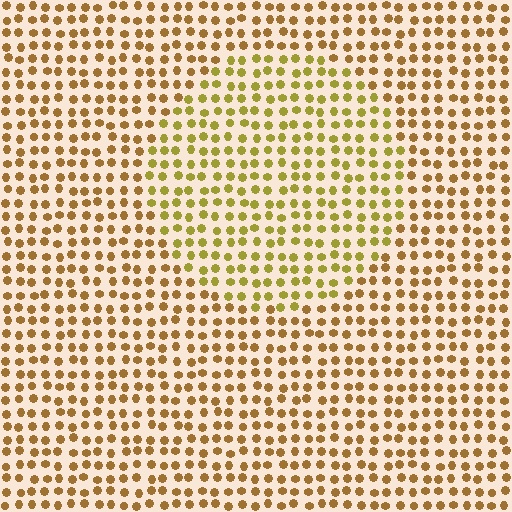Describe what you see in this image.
The image is filled with small brown elements in a uniform arrangement. A circle-shaped region is visible where the elements are tinted to a slightly different hue, forming a subtle color boundary.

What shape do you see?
I see a circle.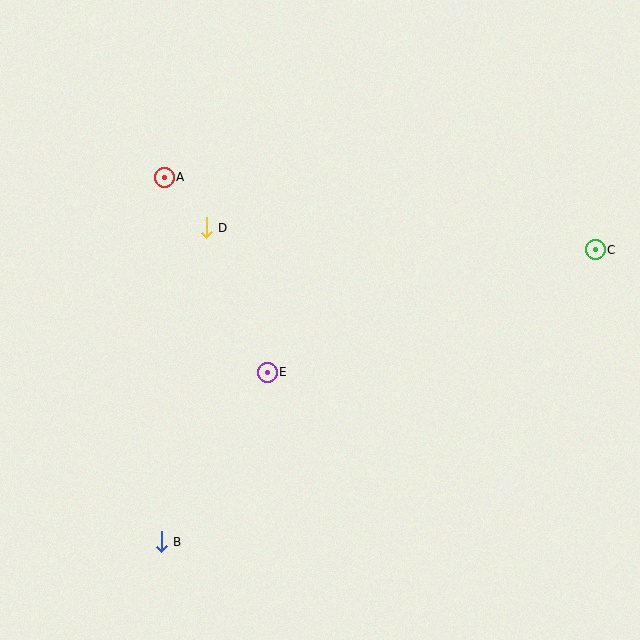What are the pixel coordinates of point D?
Point D is at (206, 228).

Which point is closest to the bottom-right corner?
Point C is closest to the bottom-right corner.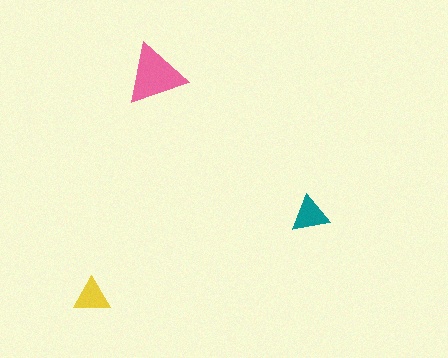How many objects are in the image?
There are 3 objects in the image.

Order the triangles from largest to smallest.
the pink one, the teal one, the yellow one.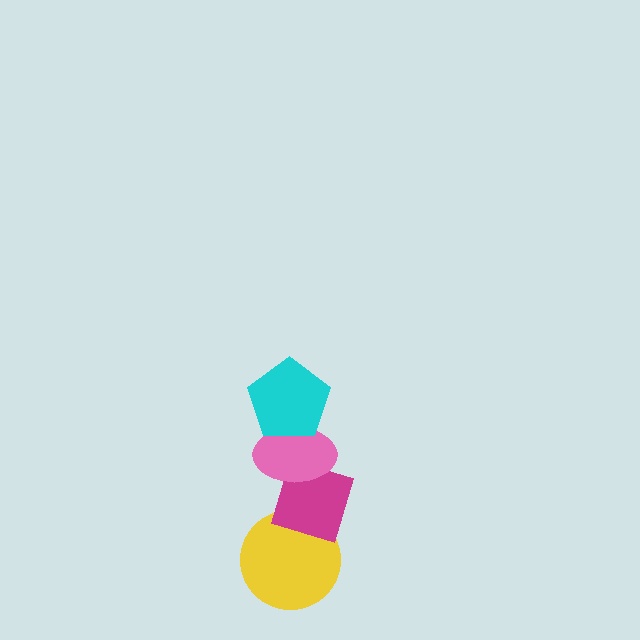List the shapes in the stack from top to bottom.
From top to bottom: the cyan pentagon, the pink ellipse, the magenta diamond, the yellow circle.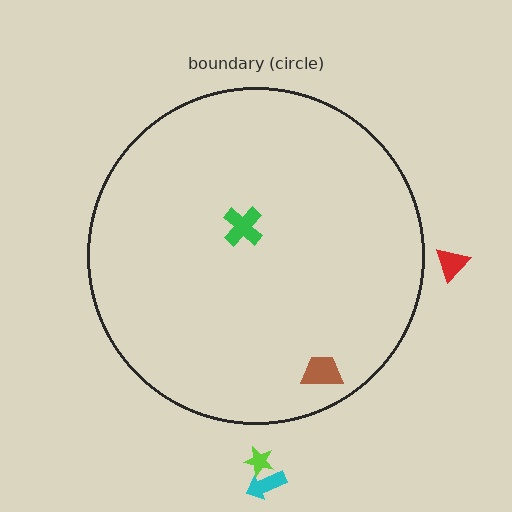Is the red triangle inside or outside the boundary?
Outside.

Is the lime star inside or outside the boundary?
Outside.